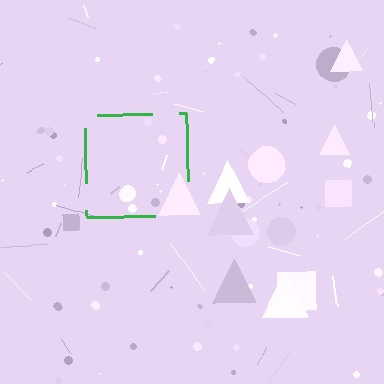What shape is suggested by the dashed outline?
The dashed outline suggests a square.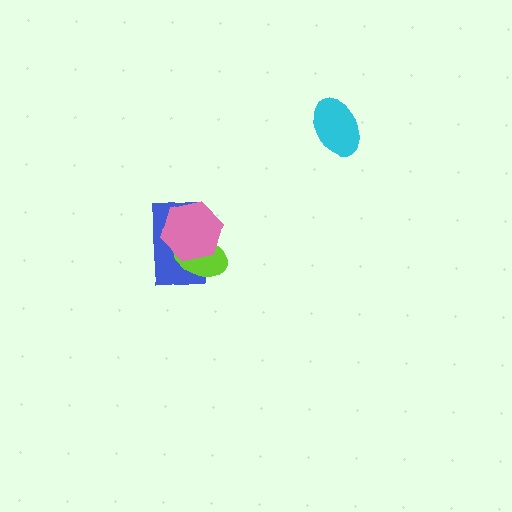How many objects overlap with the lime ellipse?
2 objects overlap with the lime ellipse.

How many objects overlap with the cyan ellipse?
0 objects overlap with the cyan ellipse.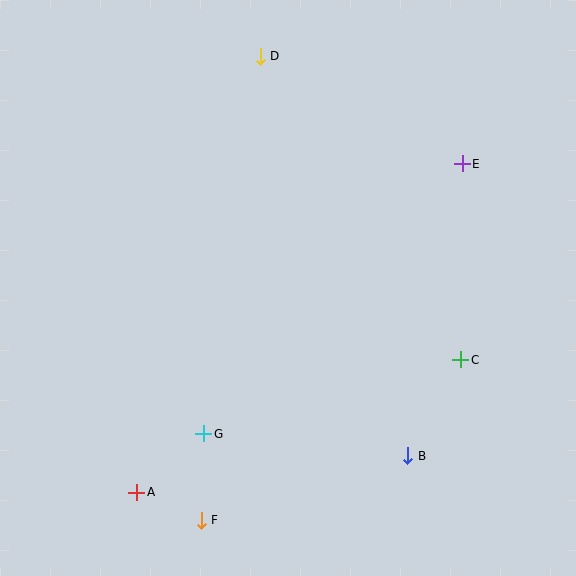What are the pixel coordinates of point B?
Point B is at (408, 456).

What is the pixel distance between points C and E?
The distance between C and E is 196 pixels.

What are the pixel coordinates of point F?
Point F is at (201, 520).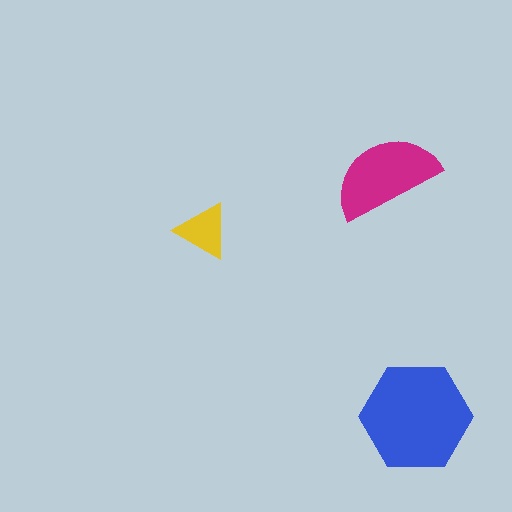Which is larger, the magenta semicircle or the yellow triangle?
The magenta semicircle.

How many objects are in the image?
There are 3 objects in the image.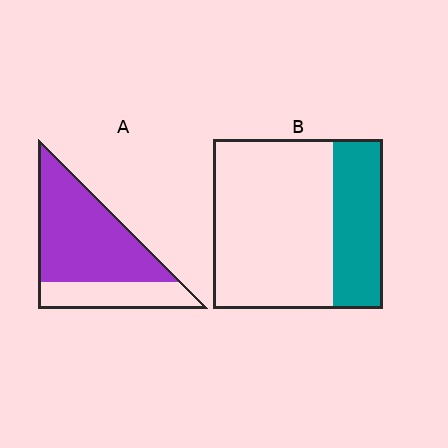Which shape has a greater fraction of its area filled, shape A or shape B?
Shape A.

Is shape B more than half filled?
No.